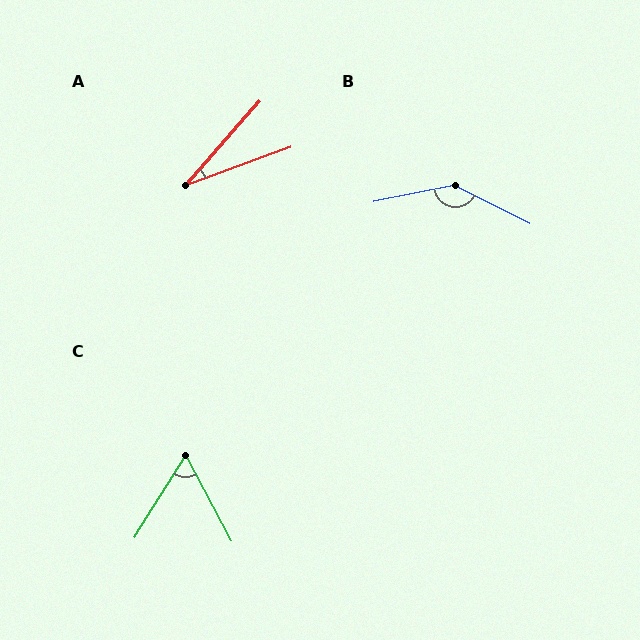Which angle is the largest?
B, at approximately 142 degrees.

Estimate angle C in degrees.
Approximately 60 degrees.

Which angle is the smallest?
A, at approximately 28 degrees.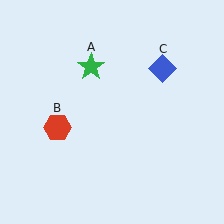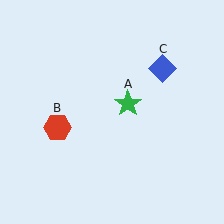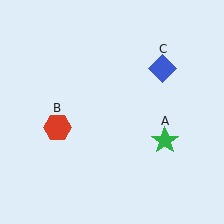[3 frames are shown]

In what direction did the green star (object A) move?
The green star (object A) moved down and to the right.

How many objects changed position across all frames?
1 object changed position: green star (object A).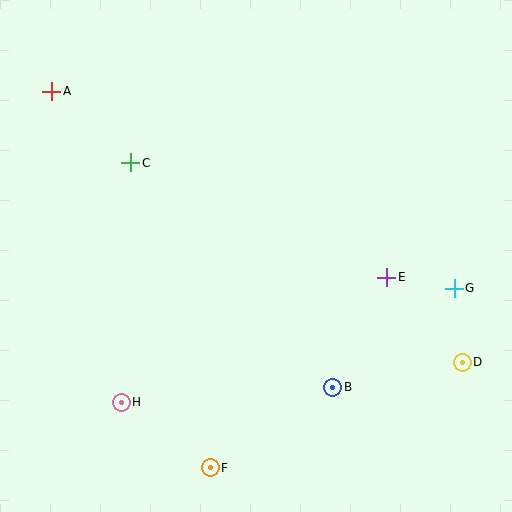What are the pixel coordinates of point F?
Point F is at (210, 468).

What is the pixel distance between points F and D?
The distance between F and D is 273 pixels.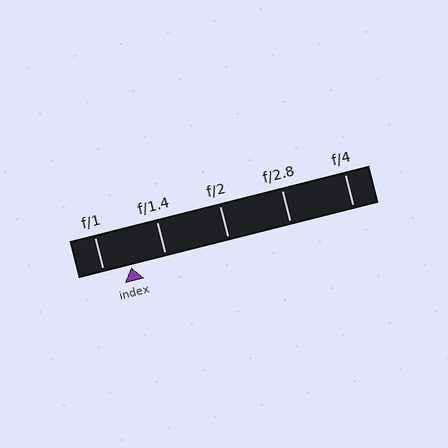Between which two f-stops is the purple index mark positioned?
The index mark is between f/1 and f/1.4.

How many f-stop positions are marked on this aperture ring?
There are 5 f-stop positions marked.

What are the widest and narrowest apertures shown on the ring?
The widest aperture shown is f/1 and the narrowest is f/4.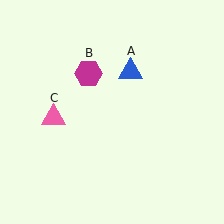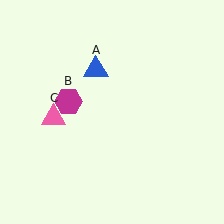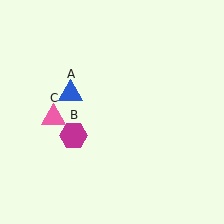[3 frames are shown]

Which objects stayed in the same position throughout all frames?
Pink triangle (object C) remained stationary.